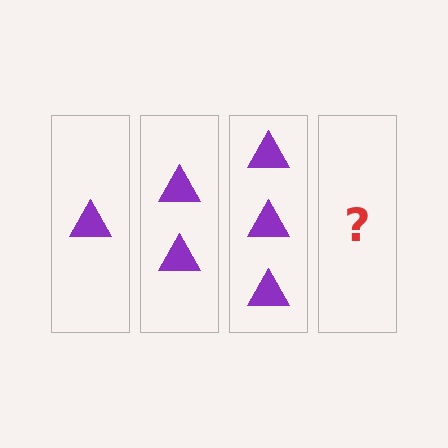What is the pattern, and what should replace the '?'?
The pattern is that each step adds one more triangle. The '?' should be 4 triangles.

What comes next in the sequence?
The next element should be 4 triangles.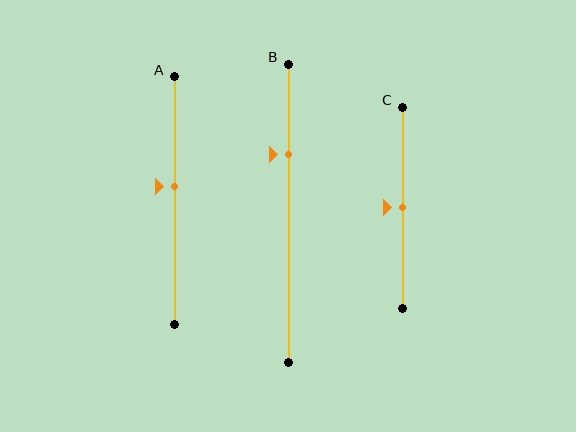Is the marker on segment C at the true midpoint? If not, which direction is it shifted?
Yes, the marker on segment C is at the true midpoint.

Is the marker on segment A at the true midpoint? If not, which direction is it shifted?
No, the marker on segment A is shifted upward by about 6% of the segment length.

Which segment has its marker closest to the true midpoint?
Segment C has its marker closest to the true midpoint.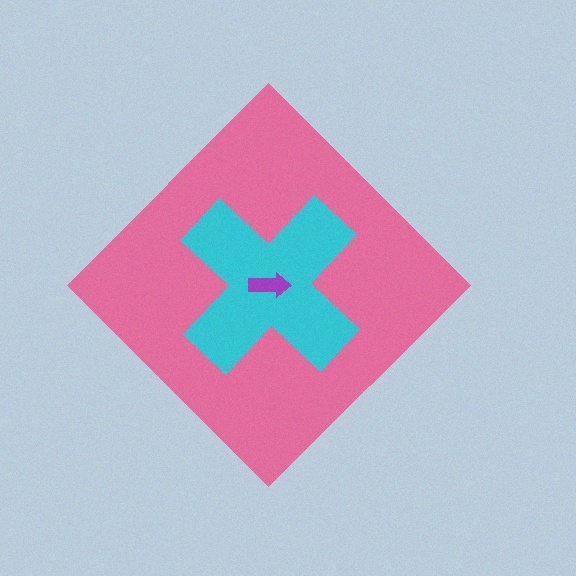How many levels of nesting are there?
3.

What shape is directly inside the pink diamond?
The cyan cross.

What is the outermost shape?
The pink diamond.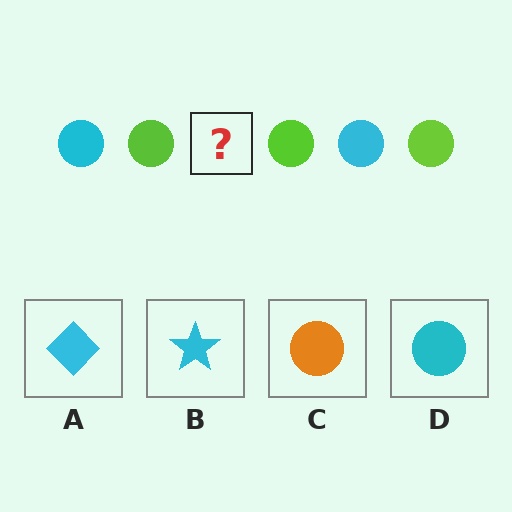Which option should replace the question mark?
Option D.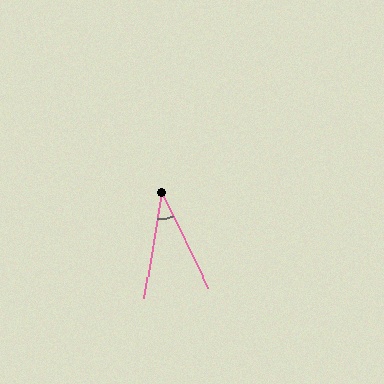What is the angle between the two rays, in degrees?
Approximately 35 degrees.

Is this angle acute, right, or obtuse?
It is acute.